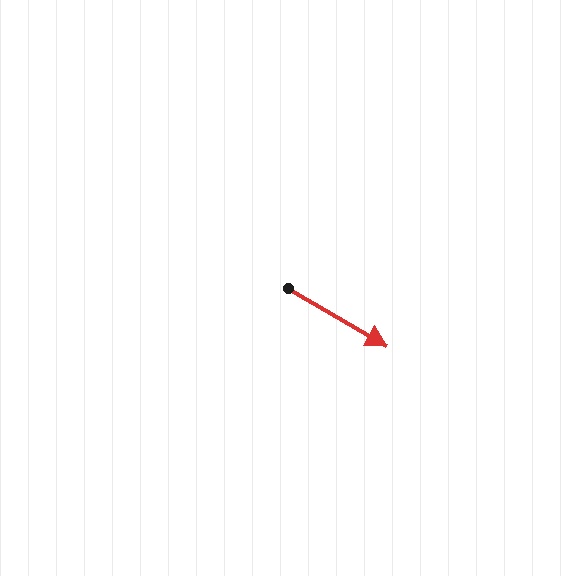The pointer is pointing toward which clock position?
Roughly 4 o'clock.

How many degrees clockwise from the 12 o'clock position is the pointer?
Approximately 120 degrees.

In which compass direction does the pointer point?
Southeast.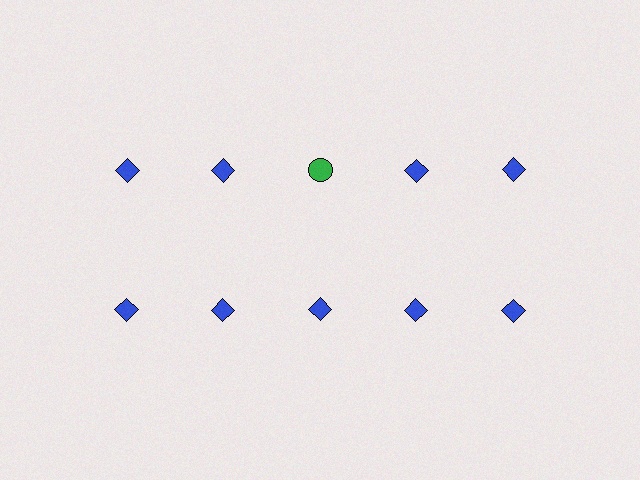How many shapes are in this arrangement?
There are 10 shapes arranged in a grid pattern.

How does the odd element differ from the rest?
It differs in both color (green instead of blue) and shape (circle instead of diamond).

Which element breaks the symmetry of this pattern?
The green circle in the top row, center column breaks the symmetry. All other shapes are blue diamonds.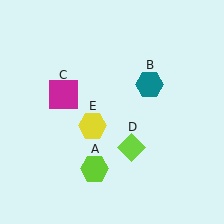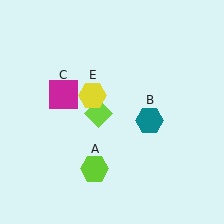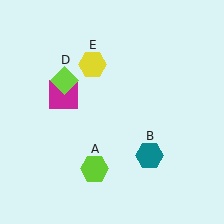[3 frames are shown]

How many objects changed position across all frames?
3 objects changed position: teal hexagon (object B), lime diamond (object D), yellow hexagon (object E).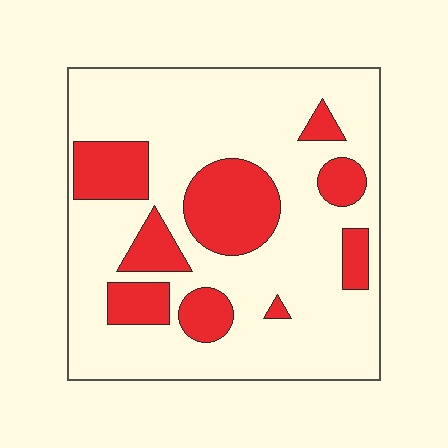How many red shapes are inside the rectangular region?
9.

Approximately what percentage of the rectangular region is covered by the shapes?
Approximately 25%.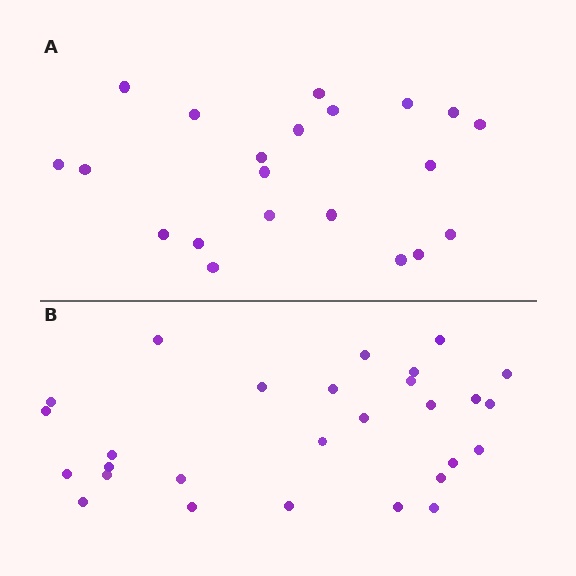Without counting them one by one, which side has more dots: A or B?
Region B (the bottom region) has more dots.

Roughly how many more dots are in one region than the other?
Region B has roughly 8 or so more dots than region A.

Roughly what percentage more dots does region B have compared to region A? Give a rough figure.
About 35% more.